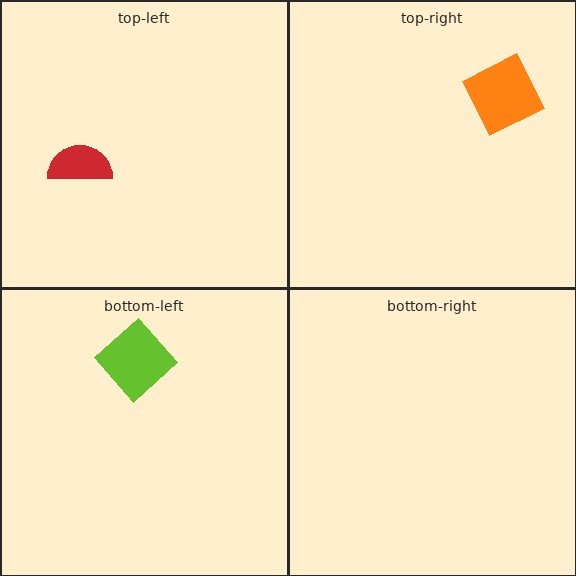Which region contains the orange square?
The top-right region.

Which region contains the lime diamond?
The bottom-left region.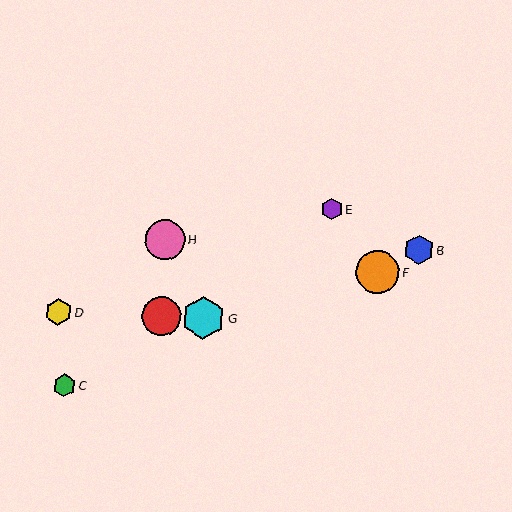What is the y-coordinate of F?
Object F is at y≈272.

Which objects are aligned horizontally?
Objects A, D, G are aligned horizontally.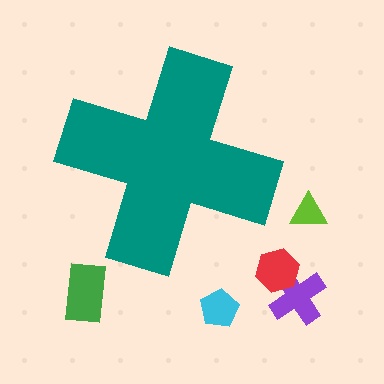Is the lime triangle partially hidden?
No, the lime triangle is fully visible.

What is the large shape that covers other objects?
A teal cross.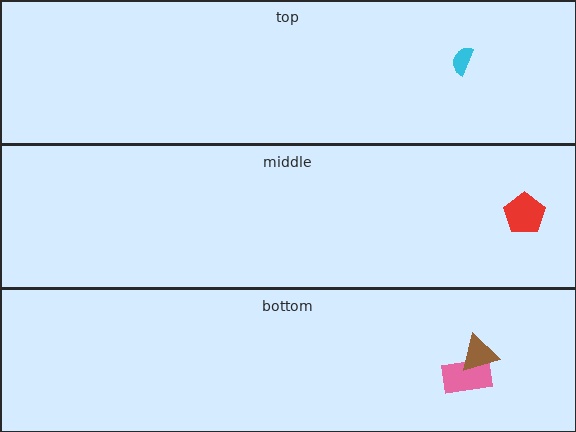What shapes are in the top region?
The cyan semicircle.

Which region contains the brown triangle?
The bottom region.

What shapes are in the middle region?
The red pentagon.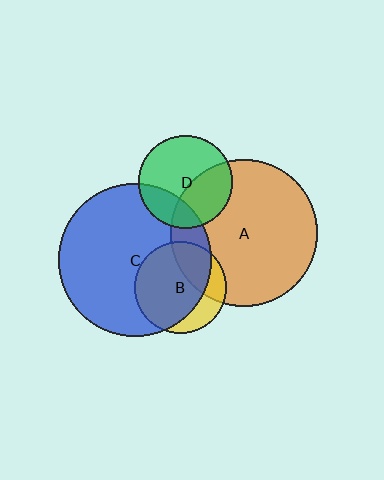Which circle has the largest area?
Circle C (blue).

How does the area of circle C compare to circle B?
Approximately 2.8 times.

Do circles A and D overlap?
Yes.